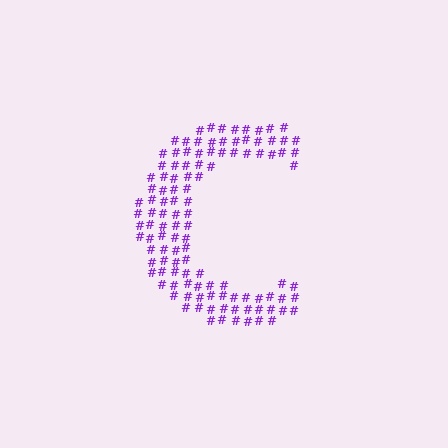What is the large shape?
The large shape is the letter C.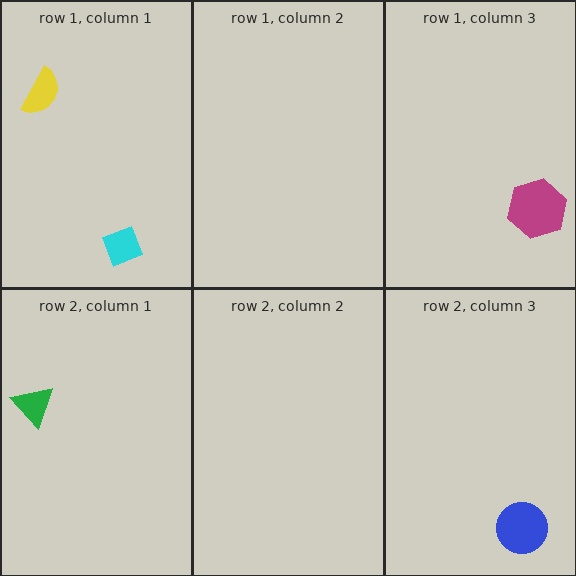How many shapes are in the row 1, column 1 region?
2.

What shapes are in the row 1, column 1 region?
The cyan diamond, the yellow semicircle.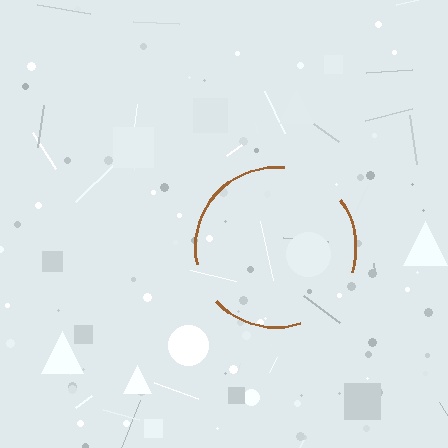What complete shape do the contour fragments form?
The contour fragments form a circle.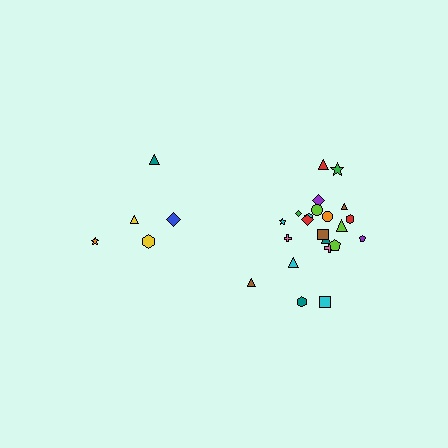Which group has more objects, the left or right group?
The right group.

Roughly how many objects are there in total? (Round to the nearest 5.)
Roughly 25 objects in total.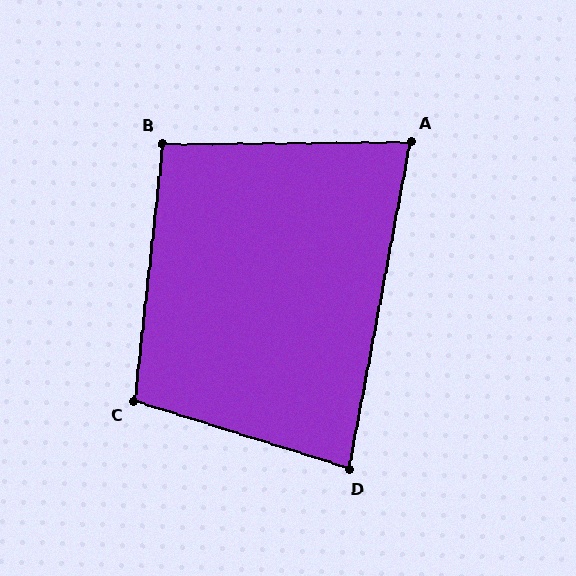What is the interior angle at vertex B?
Approximately 97 degrees (obtuse).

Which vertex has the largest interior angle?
C, at approximately 101 degrees.